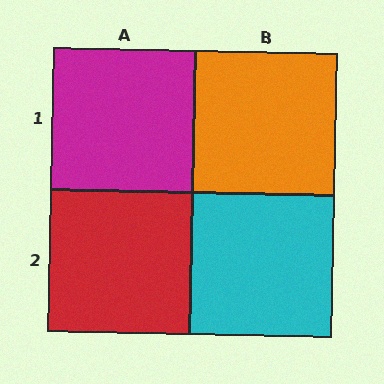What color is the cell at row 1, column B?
Orange.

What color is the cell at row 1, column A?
Magenta.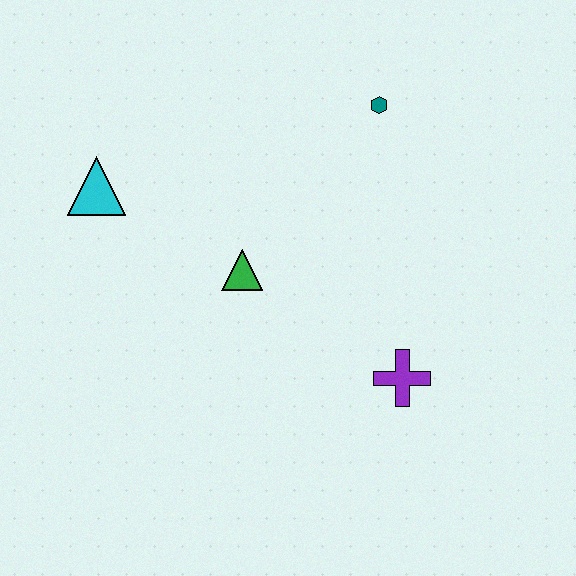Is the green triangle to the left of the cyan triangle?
No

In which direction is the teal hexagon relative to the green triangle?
The teal hexagon is above the green triangle.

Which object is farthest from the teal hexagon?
The cyan triangle is farthest from the teal hexagon.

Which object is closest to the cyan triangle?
The green triangle is closest to the cyan triangle.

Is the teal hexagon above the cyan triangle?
Yes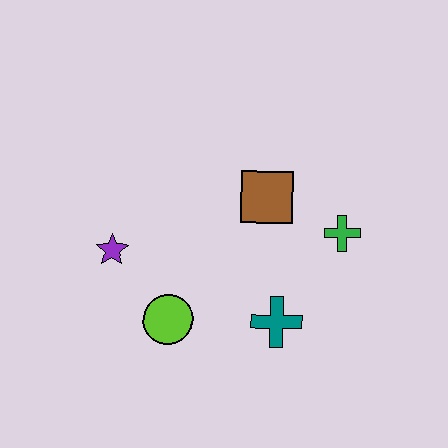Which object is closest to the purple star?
The lime circle is closest to the purple star.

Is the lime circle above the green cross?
No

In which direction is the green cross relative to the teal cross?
The green cross is above the teal cross.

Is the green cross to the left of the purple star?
No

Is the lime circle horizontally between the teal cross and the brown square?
No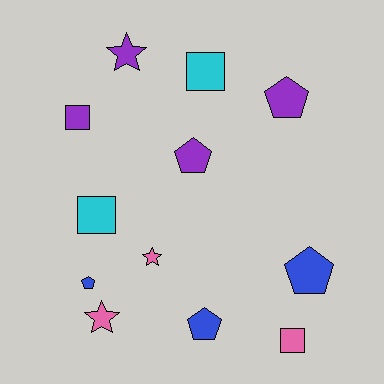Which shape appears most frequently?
Pentagon, with 5 objects.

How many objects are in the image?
There are 12 objects.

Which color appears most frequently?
Purple, with 4 objects.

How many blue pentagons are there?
There are 3 blue pentagons.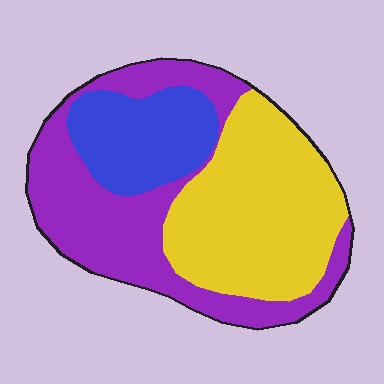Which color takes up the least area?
Blue, at roughly 20%.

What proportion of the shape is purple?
Purple takes up between a quarter and a half of the shape.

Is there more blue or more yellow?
Yellow.